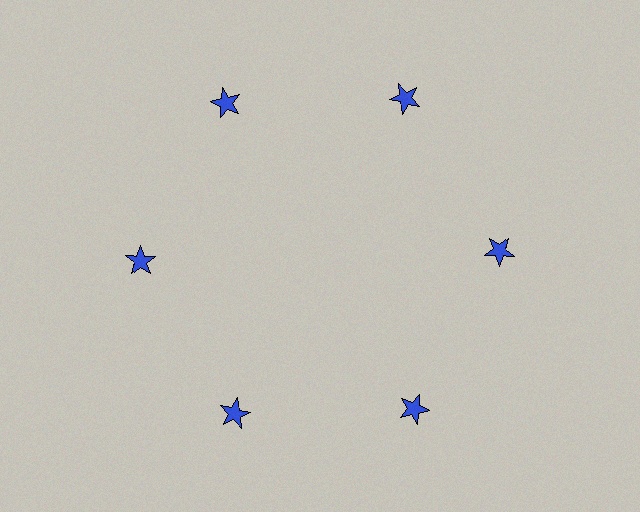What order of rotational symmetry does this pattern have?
This pattern has 6-fold rotational symmetry.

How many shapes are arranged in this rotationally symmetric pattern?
There are 6 shapes, arranged in 6 groups of 1.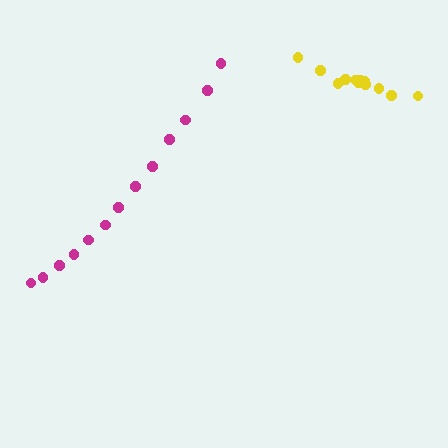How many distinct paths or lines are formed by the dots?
There are 2 distinct paths.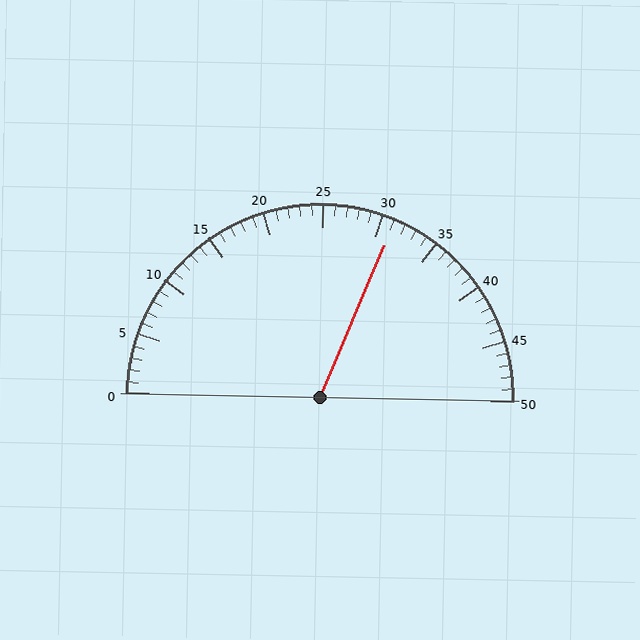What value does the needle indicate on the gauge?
The needle indicates approximately 31.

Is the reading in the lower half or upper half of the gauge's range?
The reading is in the upper half of the range (0 to 50).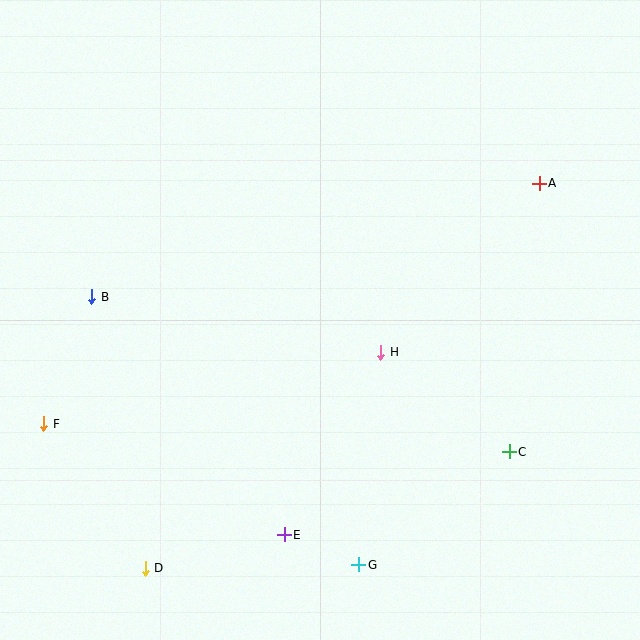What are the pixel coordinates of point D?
Point D is at (145, 569).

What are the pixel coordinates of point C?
Point C is at (510, 452).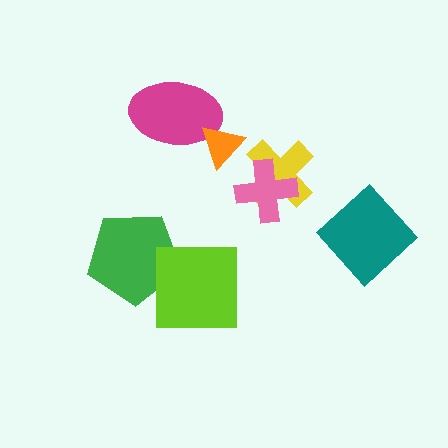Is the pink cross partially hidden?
No, no other shape covers it.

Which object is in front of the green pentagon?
The lime square is in front of the green pentagon.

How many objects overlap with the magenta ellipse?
1 object overlaps with the magenta ellipse.